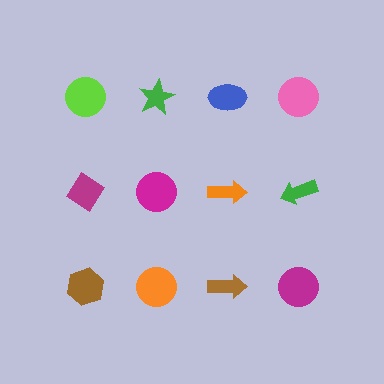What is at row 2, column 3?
An orange arrow.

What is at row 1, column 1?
A lime circle.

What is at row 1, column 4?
A pink circle.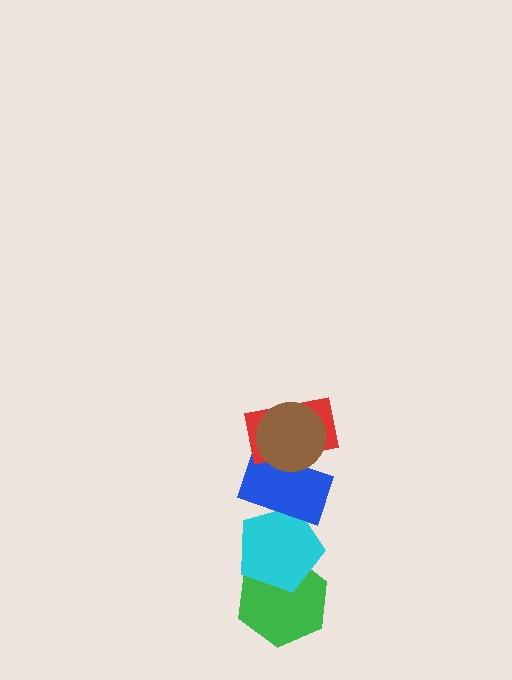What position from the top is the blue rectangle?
The blue rectangle is 3rd from the top.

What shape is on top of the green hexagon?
The cyan pentagon is on top of the green hexagon.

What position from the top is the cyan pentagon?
The cyan pentagon is 4th from the top.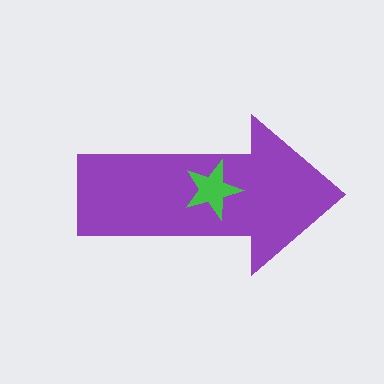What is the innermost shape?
The green star.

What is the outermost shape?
The purple arrow.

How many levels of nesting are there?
2.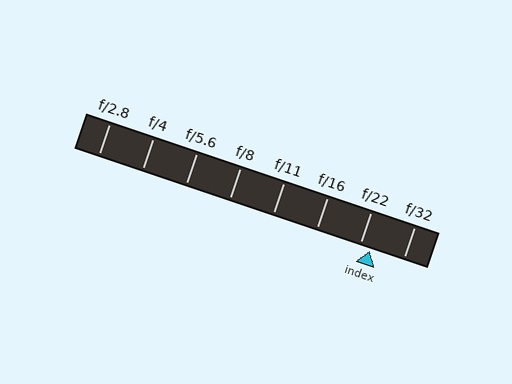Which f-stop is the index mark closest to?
The index mark is closest to f/22.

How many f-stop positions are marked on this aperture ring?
There are 8 f-stop positions marked.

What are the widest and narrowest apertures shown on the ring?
The widest aperture shown is f/2.8 and the narrowest is f/32.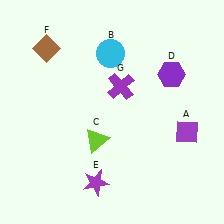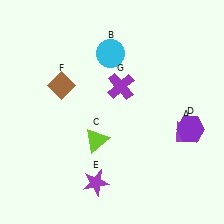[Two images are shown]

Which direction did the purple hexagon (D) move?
The purple hexagon (D) moved down.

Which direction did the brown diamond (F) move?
The brown diamond (F) moved down.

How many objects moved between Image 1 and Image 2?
2 objects moved between the two images.